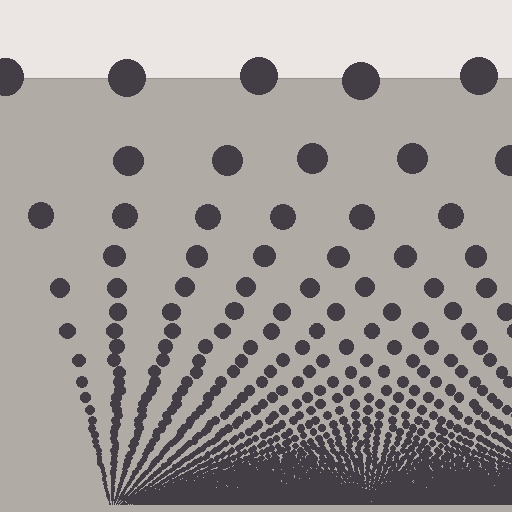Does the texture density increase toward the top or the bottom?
Density increases toward the bottom.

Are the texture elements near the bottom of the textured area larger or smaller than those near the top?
Smaller. The gradient is inverted — elements near the bottom are smaller and denser.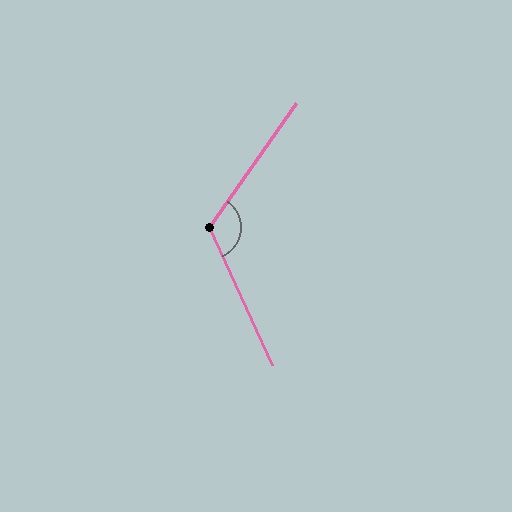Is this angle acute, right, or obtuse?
It is obtuse.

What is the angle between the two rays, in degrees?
Approximately 120 degrees.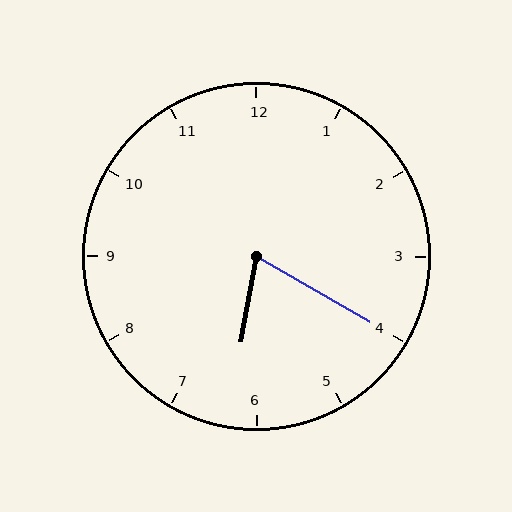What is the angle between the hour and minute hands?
Approximately 70 degrees.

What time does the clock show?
6:20.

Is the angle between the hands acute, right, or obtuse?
It is acute.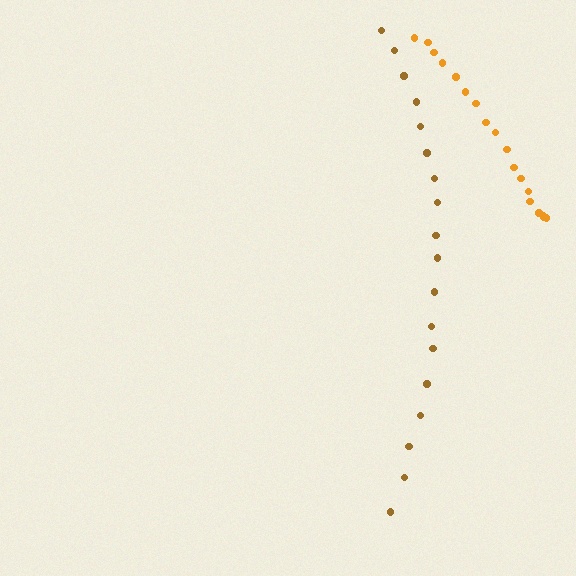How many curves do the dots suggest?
There are 2 distinct paths.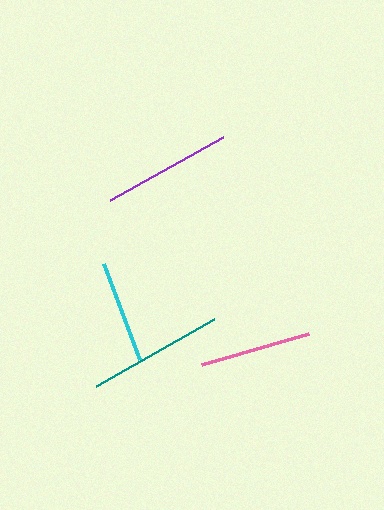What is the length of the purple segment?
The purple segment is approximately 130 pixels long.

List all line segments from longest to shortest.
From longest to shortest: teal, purple, pink, cyan.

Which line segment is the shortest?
The cyan line is the shortest at approximately 103 pixels.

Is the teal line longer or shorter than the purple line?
The teal line is longer than the purple line.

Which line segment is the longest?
The teal line is the longest at approximately 135 pixels.